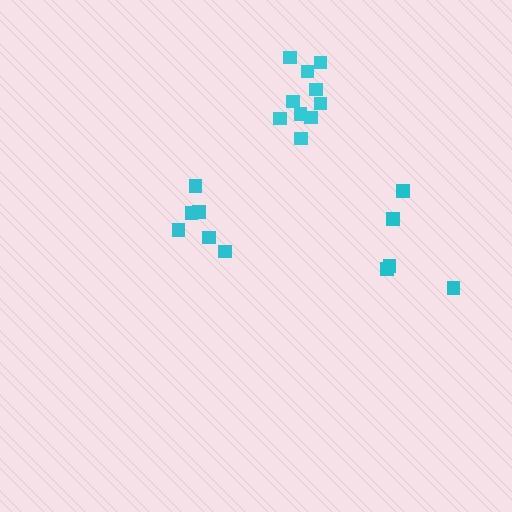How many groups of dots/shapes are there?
There are 3 groups.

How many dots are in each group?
Group 1: 10 dots, Group 2: 6 dots, Group 3: 5 dots (21 total).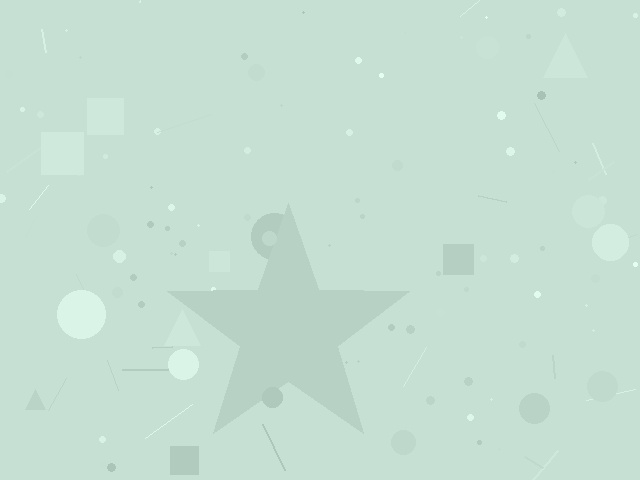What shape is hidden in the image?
A star is hidden in the image.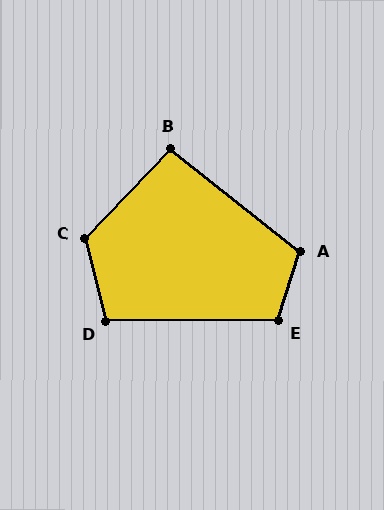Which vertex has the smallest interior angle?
B, at approximately 95 degrees.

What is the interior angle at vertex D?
Approximately 104 degrees (obtuse).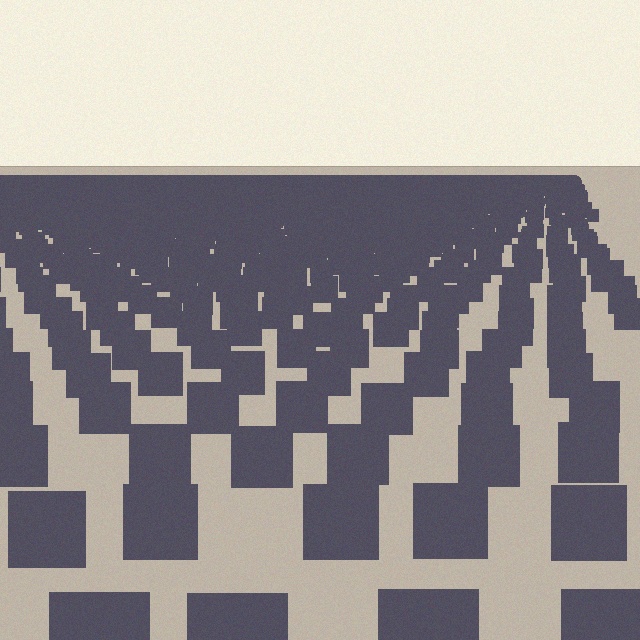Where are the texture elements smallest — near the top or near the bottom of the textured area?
Near the top.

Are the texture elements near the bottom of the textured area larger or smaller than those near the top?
Larger. Near the bottom, elements are closer to the viewer and appear at a bigger on-screen size.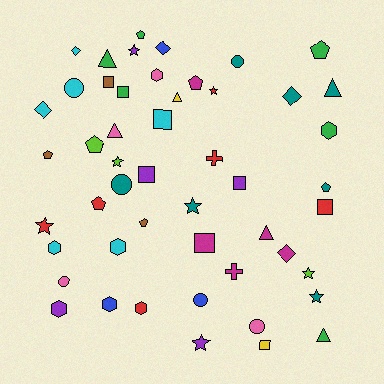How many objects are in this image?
There are 50 objects.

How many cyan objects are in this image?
There are 6 cyan objects.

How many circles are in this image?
There are 6 circles.